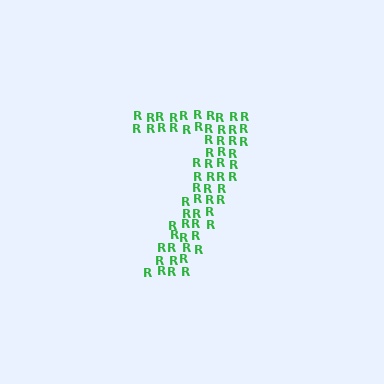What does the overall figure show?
The overall figure shows the digit 7.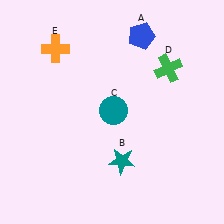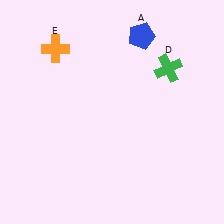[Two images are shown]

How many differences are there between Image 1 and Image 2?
There are 2 differences between the two images.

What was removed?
The teal star (B), the teal circle (C) were removed in Image 2.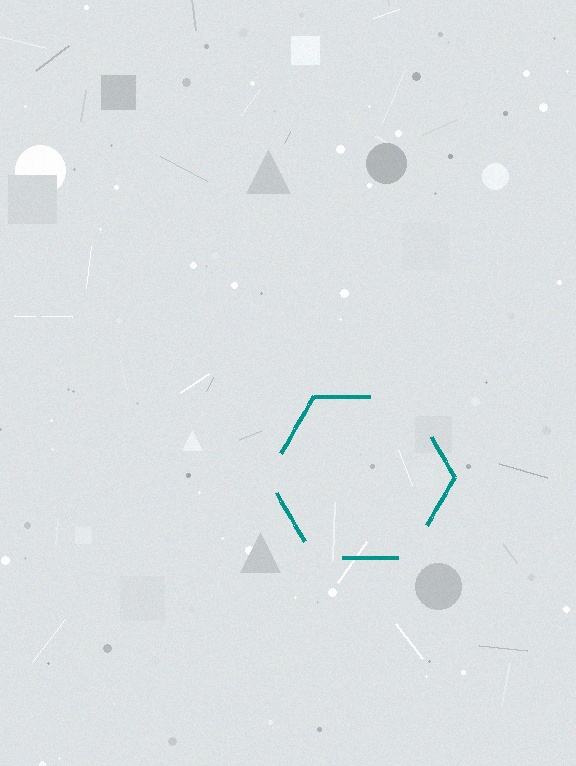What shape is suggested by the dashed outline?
The dashed outline suggests a hexagon.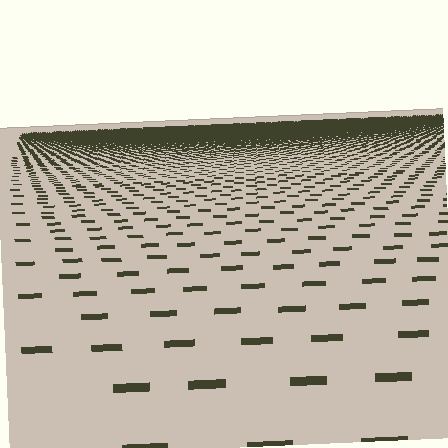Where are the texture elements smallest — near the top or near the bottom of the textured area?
Near the top.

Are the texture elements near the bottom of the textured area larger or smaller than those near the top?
Larger. Near the bottom, elements are closer to the viewer and appear at a bigger on-screen size.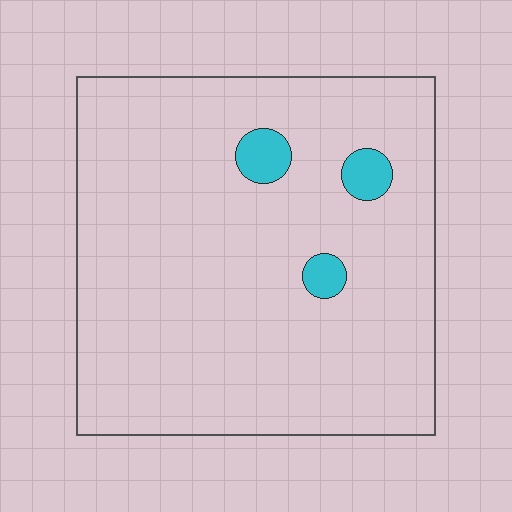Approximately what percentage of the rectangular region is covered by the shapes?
Approximately 5%.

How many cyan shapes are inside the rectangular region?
3.